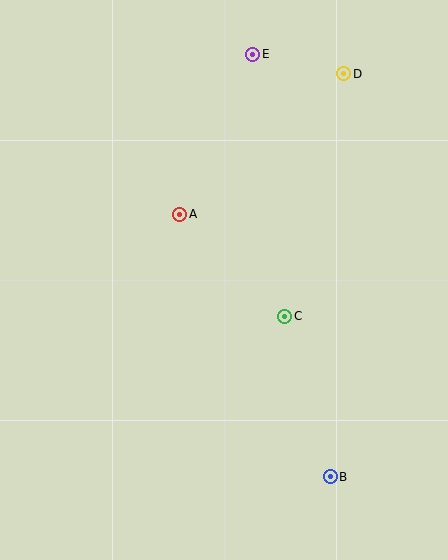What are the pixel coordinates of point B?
Point B is at (330, 477).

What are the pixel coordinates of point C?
Point C is at (285, 316).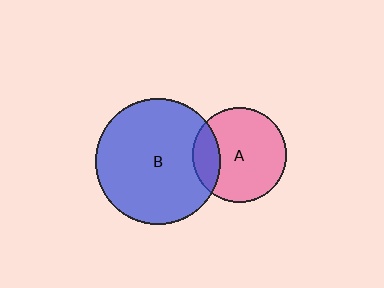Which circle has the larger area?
Circle B (blue).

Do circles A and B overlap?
Yes.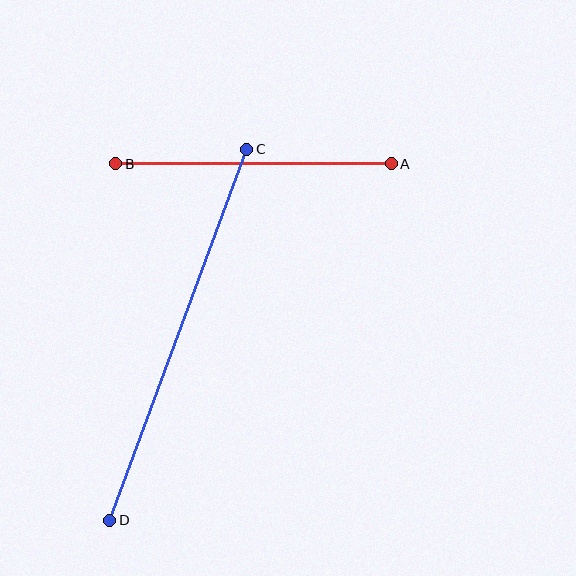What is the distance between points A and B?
The distance is approximately 275 pixels.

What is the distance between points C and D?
The distance is approximately 395 pixels.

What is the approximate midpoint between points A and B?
The midpoint is at approximately (254, 164) pixels.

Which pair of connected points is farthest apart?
Points C and D are farthest apart.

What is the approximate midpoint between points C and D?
The midpoint is at approximately (178, 335) pixels.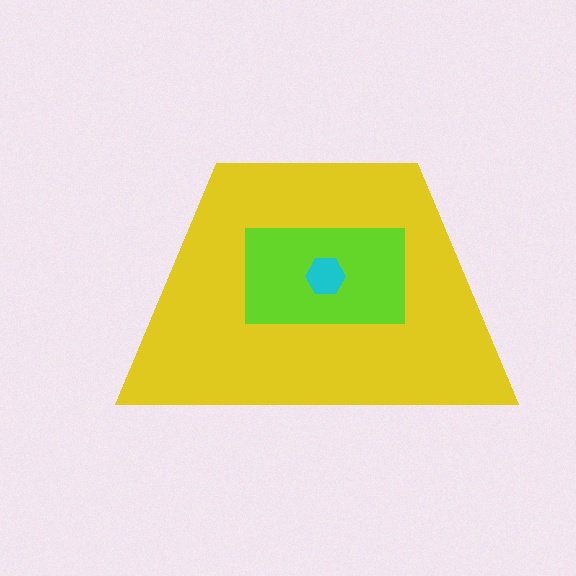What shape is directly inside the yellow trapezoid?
The lime rectangle.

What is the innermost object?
The cyan hexagon.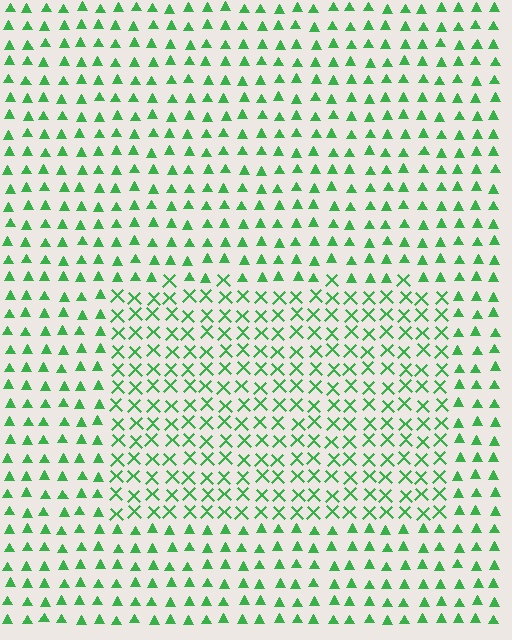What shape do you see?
I see a rectangle.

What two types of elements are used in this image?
The image uses X marks inside the rectangle region and triangles outside it.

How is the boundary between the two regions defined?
The boundary is defined by a change in element shape: X marks inside vs. triangles outside. All elements share the same color and spacing.